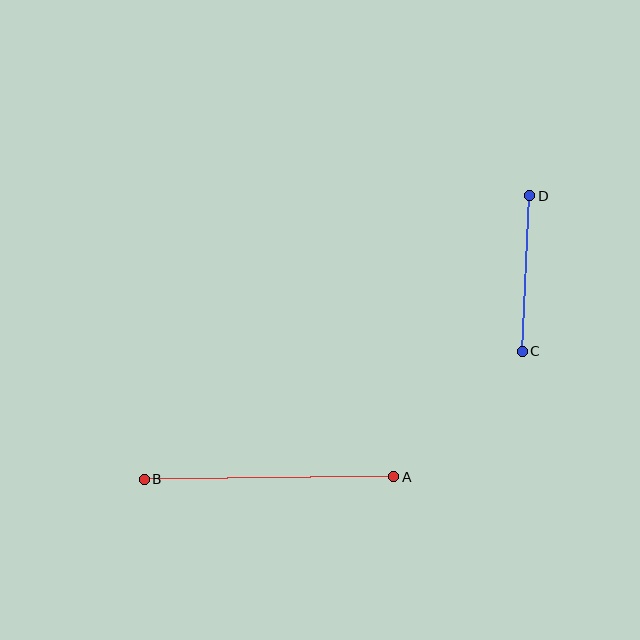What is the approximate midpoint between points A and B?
The midpoint is at approximately (269, 478) pixels.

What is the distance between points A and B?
The distance is approximately 249 pixels.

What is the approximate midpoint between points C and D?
The midpoint is at approximately (526, 274) pixels.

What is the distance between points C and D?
The distance is approximately 156 pixels.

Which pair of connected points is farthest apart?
Points A and B are farthest apart.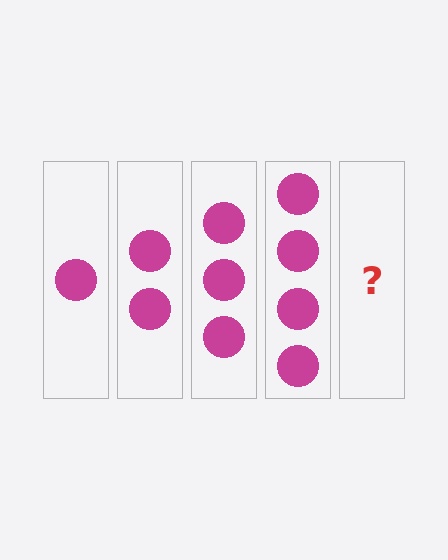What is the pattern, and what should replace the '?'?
The pattern is that each step adds one more circle. The '?' should be 5 circles.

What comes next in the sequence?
The next element should be 5 circles.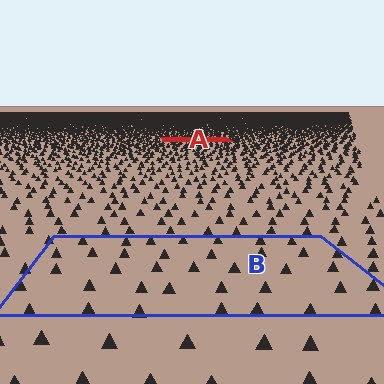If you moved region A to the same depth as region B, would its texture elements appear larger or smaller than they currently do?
They would appear larger. At a closer depth, the same texture elements are projected at a bigger on-screen size.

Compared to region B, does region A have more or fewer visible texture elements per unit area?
Region A has more texture elements per unit area — they are packed more densely because it is farther away.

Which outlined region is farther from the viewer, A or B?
Region A is farther from the viewer — the texture elements inside it appear smaller and more densely packed.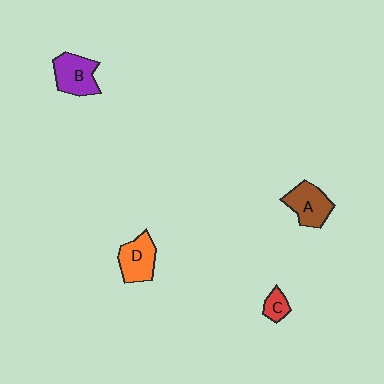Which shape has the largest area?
Shape B (purple).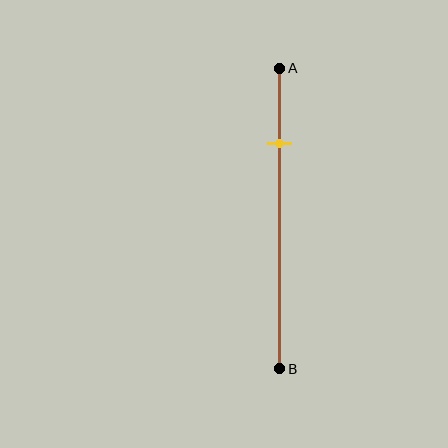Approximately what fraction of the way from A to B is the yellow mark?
The yellow mark is approximately 25% of the way from A to B.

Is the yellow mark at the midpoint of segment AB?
No, the mark is at about 25% from A, not at the 50% midpoint.